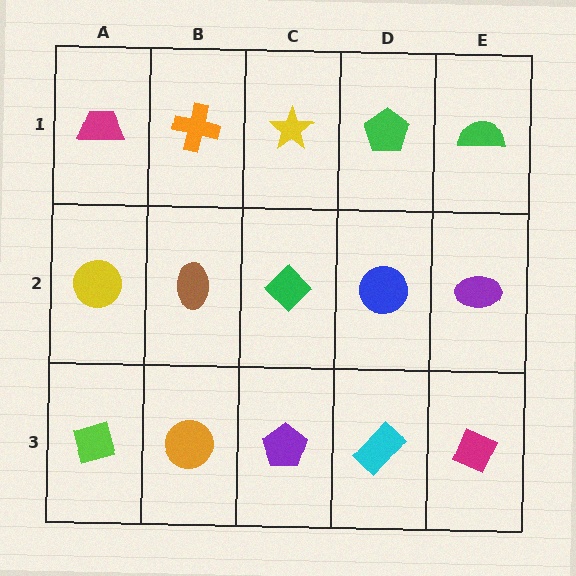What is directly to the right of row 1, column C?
A green pentagon.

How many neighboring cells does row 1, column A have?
2.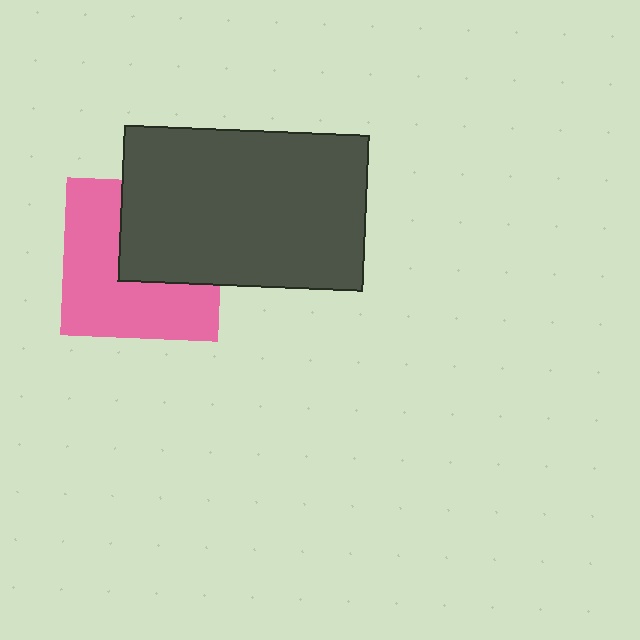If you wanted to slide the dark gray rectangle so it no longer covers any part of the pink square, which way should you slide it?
Slide it toward the upper-right — that is the most direct way to separate the two shapes.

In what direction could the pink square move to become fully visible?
The pink square could move toward the lower-left. That would shift it out from behind the dark gray rectangle entirely.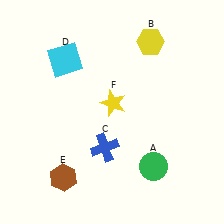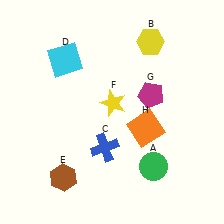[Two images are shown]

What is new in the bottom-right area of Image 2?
An orange square (H) was added in the bottom-right area of Image 2.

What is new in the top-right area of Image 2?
A magenta pentagon (G) was added in the top-right area of Image 2.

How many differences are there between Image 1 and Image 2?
There are 2 differences between the two images.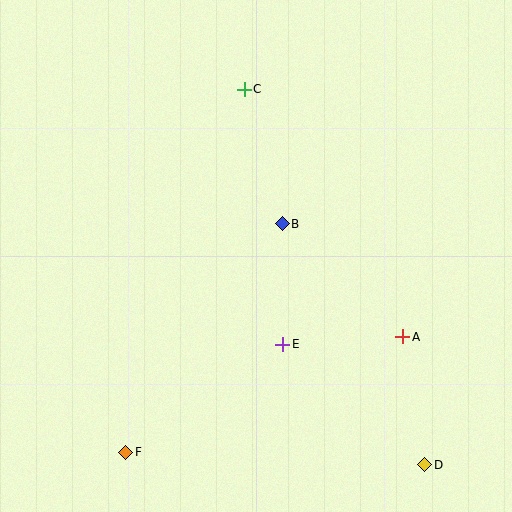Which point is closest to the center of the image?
Point B at (282, 224) is closest to the center.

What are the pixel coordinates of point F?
Point F is at (126, 452).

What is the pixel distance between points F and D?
The distance between F and D is 299 pixels.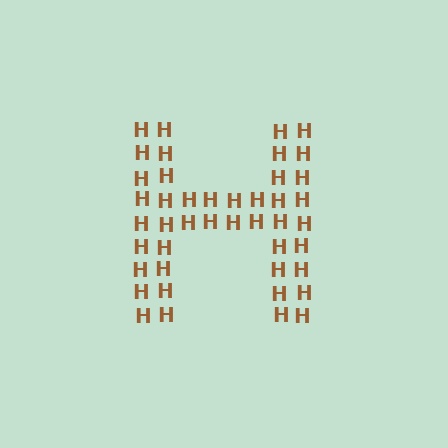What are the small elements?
The small elements are letter H's.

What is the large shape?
The large shape is the letter H.